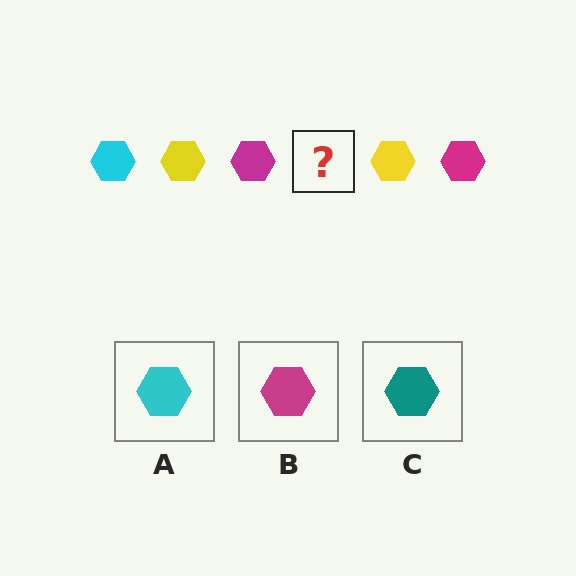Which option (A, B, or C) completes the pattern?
A.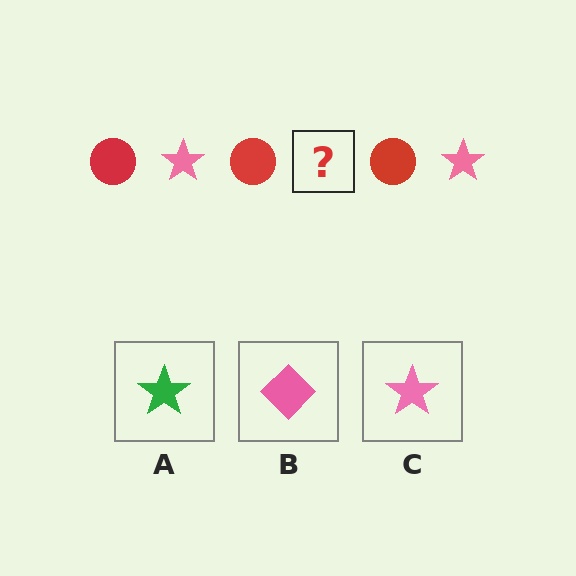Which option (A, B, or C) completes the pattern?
C.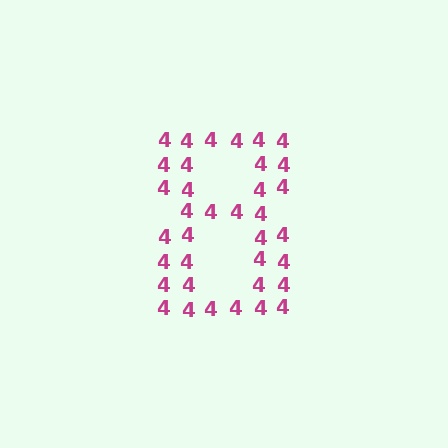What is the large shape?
The large shape is the digit 8.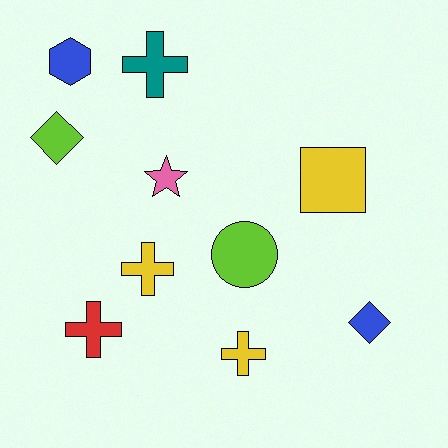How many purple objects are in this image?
There are no purple objects.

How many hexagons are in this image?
There is 1 hexagon.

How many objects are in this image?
There are 10 objects.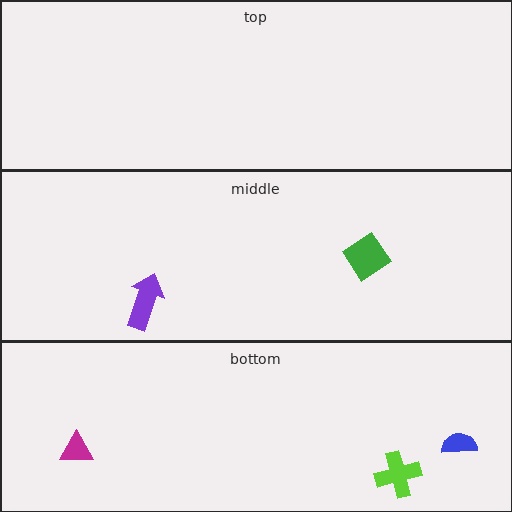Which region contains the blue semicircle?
The bottom region.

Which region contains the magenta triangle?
The bottom region.